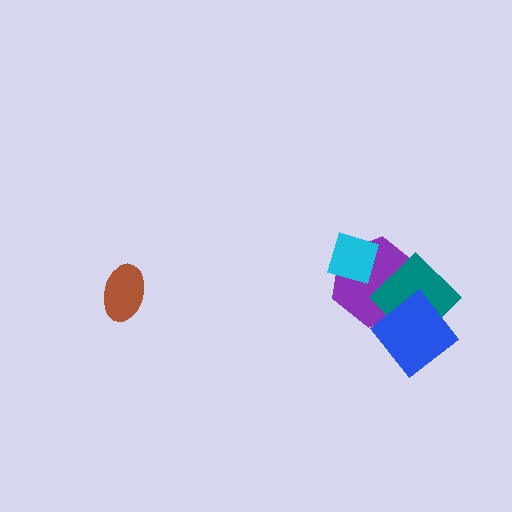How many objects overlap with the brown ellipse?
0 objects overlap with the brown ellipse.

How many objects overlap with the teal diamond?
2 objects overlap with the teal diamond.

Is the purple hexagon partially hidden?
Yes, it is partially covered by another shape.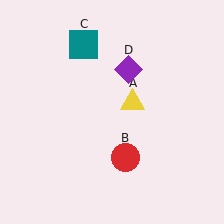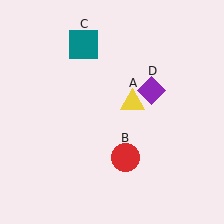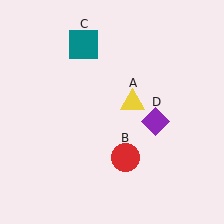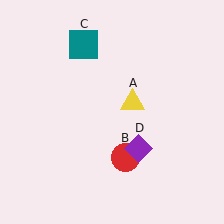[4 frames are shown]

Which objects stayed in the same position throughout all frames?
Yellow triangle (object A) and red circle (object B) and teal square (object C) remained stationary.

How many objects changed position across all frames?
1 object changed position: purple diamond (object D).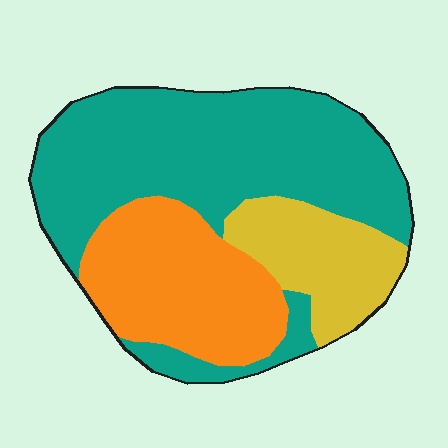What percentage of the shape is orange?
Orange covers around 30% of the shape.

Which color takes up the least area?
Yellow, at roughly 15%.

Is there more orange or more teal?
Teal.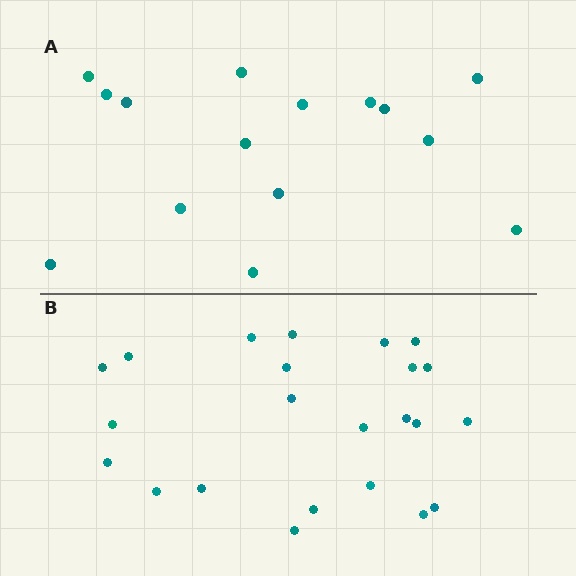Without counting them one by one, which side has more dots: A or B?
Region B (the bottom region) has more dots.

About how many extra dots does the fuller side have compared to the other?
Region B has roughly 8 or so more dots than region A.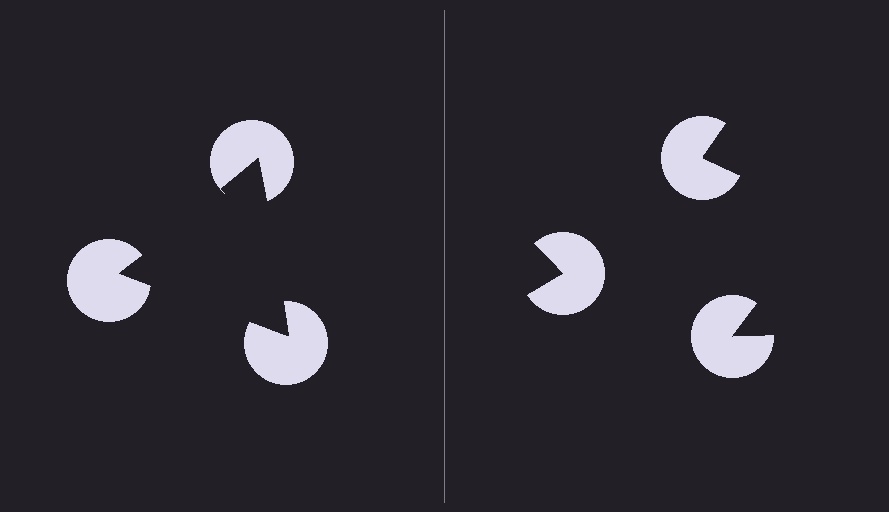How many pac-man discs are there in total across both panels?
6 — 3 on each side.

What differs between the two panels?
The pac-man discs are positioned identically on both sides; only the wedge orientations differ. On the left they align to a triangle; on the right they are misaligned.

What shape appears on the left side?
An illusory triangle.